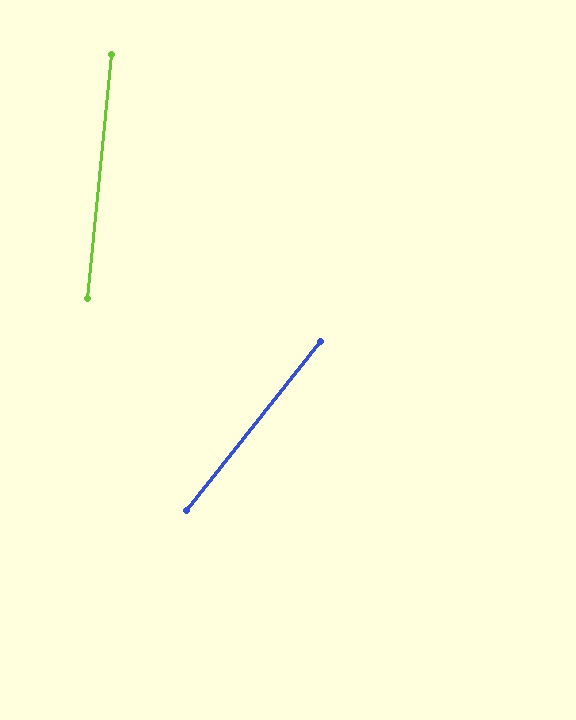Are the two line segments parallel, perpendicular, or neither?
Neither parallel nor perpendicular — they differ by about 33°.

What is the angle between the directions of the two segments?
Approximately 33 degrees.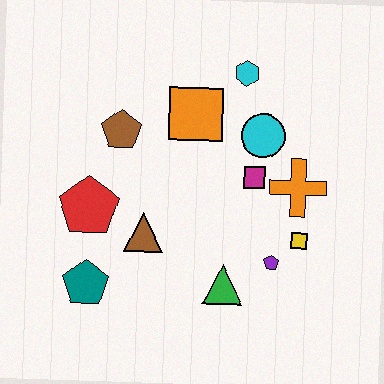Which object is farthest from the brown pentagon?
The yellow square is farthest from the brown pentagon.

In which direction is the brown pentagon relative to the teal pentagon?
The brown pentagon is above the teal pentagon.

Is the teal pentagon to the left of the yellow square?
Yes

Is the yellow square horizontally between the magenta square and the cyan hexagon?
No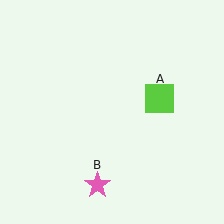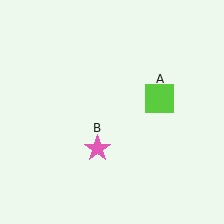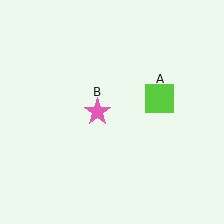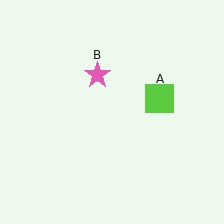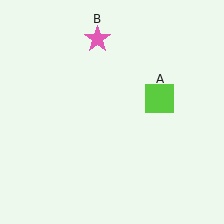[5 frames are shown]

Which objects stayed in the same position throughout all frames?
Lime square (object A) remained stationary.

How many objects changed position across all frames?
1 object changed position: pink star (object B).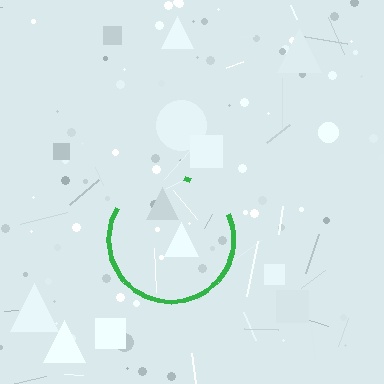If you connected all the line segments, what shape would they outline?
They would outline a circle.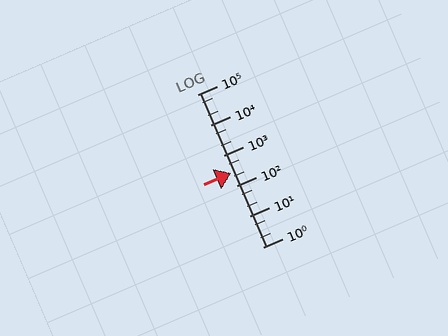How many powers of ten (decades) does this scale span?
The scale spans 5 decades, from 1 to 100000.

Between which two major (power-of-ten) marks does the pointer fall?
The pointer is between 100 and 1000.